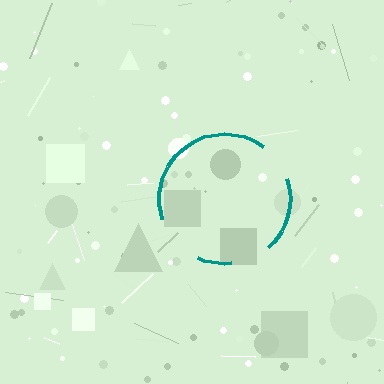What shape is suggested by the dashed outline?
The dashed outline suggests a circle.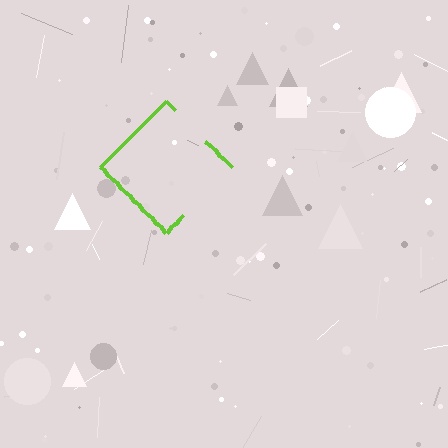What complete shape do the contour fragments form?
The contour fragments form a diamond.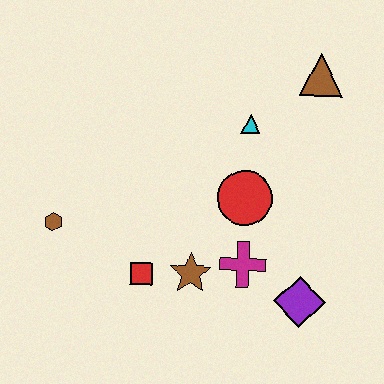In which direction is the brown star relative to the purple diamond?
The brown star is to the left of the purple diamond.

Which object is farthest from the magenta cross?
The brown triangle is farthest from the magenta cross.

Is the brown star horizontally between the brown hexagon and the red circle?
Yes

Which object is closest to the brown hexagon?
The red square is closest to the brown hexagon.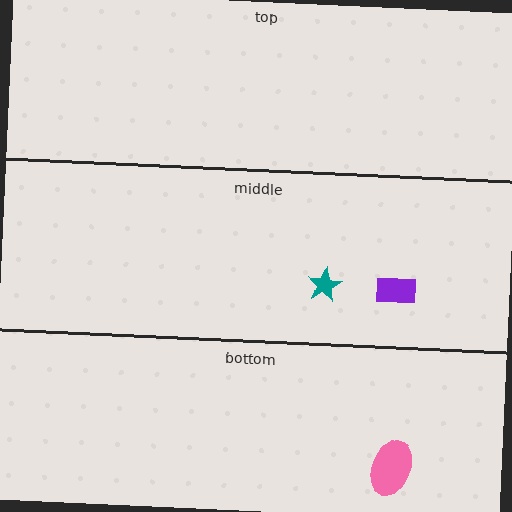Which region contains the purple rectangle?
The middle region.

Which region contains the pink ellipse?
The bottom region.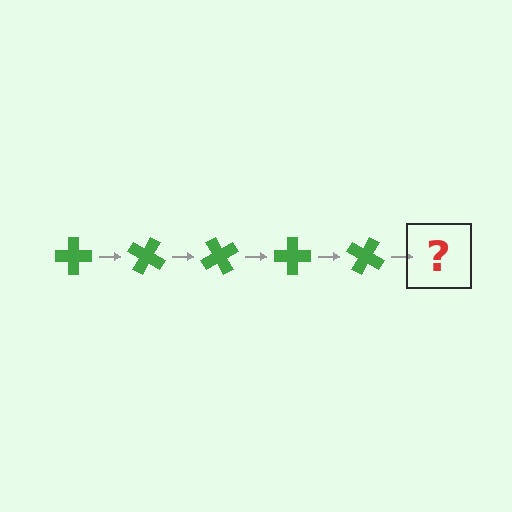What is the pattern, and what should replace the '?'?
The pattern is that the cross rotates 30 degrees each step. The '?' should be a green cross rotated 150 degrees.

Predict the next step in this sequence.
The next step is a green cross rotated 150 degrees.